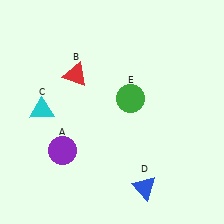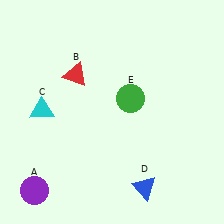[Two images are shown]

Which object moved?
The purple circle (A) moved down.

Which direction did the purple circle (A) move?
The purple circle (A) moved down.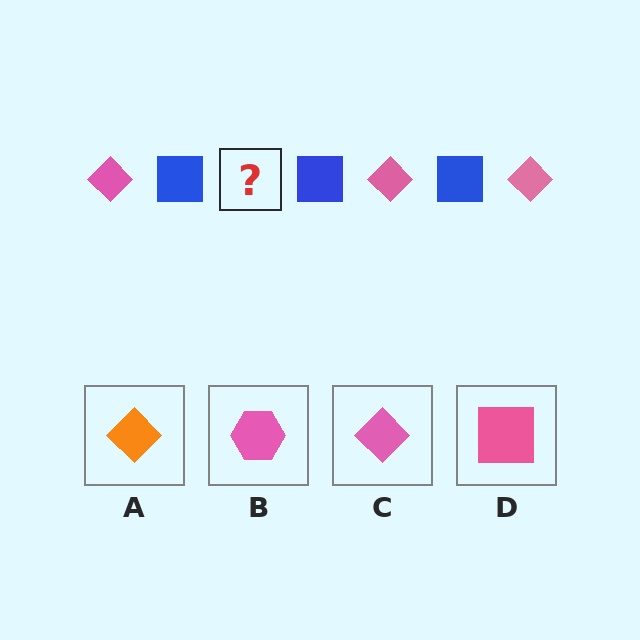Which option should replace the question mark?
Option C.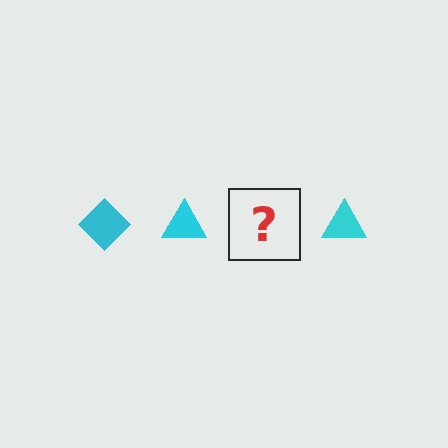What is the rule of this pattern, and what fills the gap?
The rule is that the pattern cycles through diamond, triangle shapes in cyan. The gap should be filled with a cyan diamond.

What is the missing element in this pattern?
The missing element is a cyan diamond.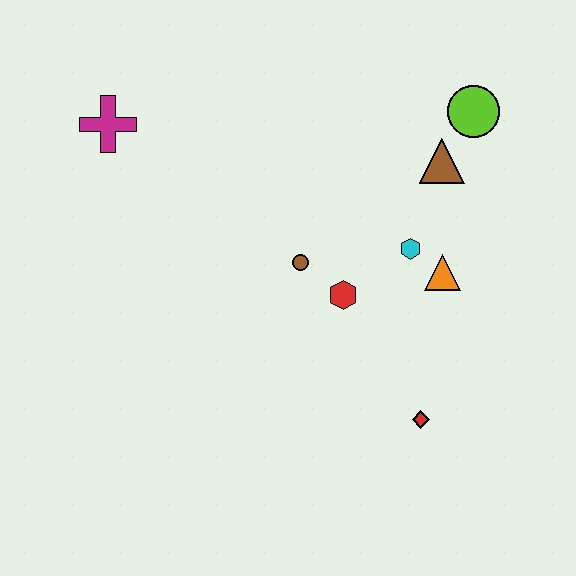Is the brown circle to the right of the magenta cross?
Yes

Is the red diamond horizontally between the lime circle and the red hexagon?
Yes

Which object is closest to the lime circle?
The brown triangle is closest to the lime circle.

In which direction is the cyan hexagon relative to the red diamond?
The cyan hexagon is above the red diamond.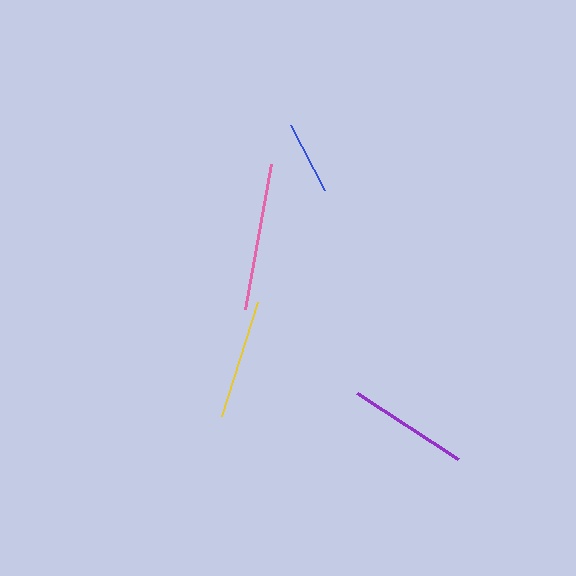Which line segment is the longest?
The pink line is the longest at approximately 147 pixels.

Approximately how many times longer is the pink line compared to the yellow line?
The pink line is approximately 1.2 times the length of the yellow line.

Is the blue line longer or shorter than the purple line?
The purple line is longer than the blue line.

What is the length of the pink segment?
The pink segment is approximately 147 pixels long.